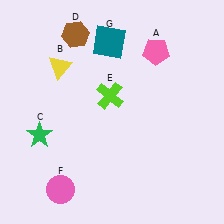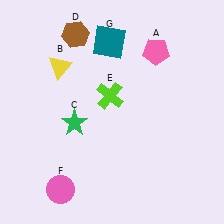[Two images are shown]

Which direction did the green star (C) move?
The green star (C) moved right.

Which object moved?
The green star (C) moved right.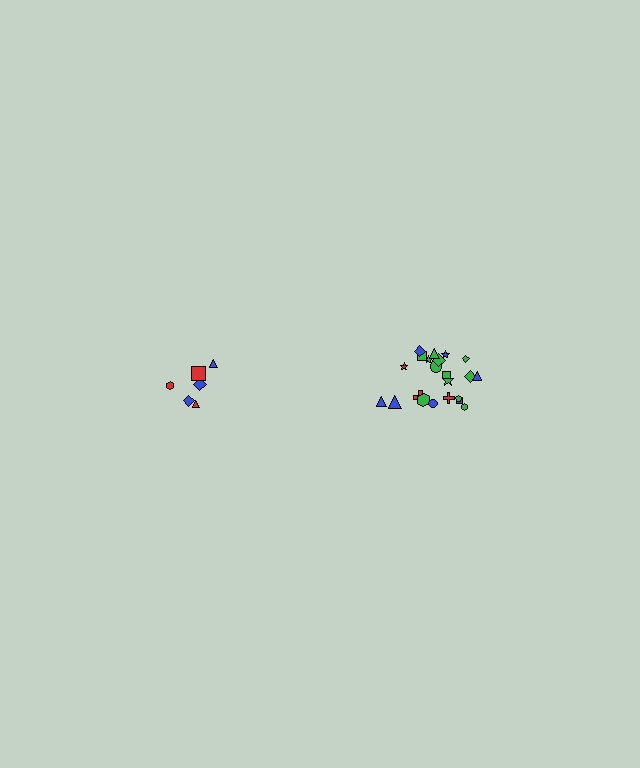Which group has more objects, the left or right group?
The right group.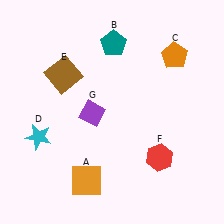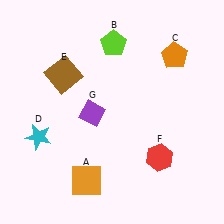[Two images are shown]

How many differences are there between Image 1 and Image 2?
There is 1 difference between the two images.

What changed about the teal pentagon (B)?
In Image 1, B is teal. In Image 2, it changed to lime.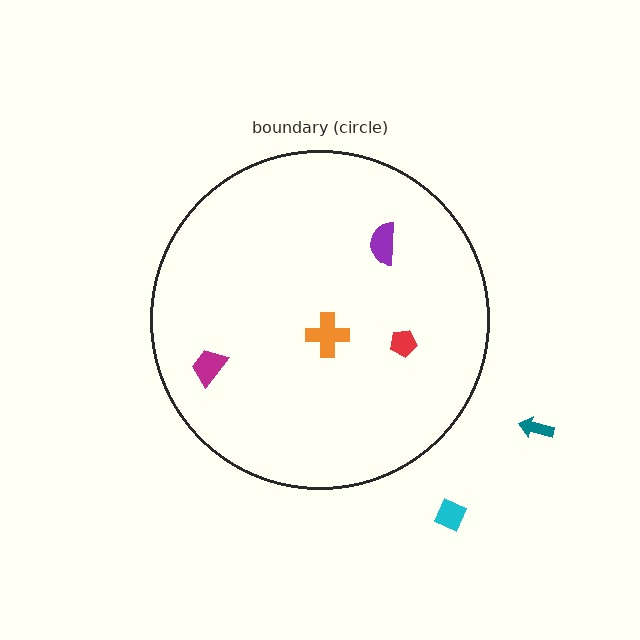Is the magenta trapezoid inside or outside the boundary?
Inside.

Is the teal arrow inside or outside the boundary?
Outside.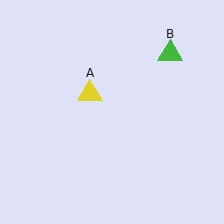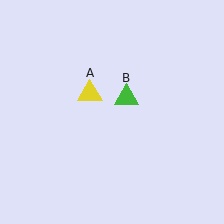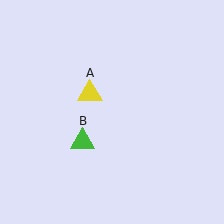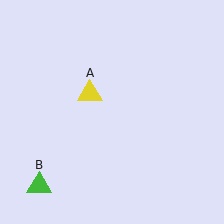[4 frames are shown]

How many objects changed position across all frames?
1 object changed position: green triangle (object B).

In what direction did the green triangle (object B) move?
The green triangle (object B) moved down and to the left.